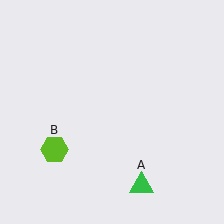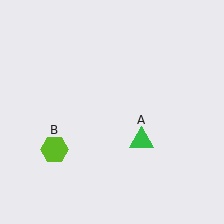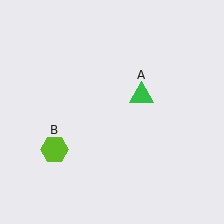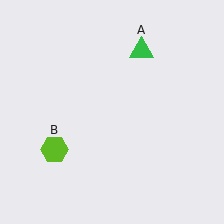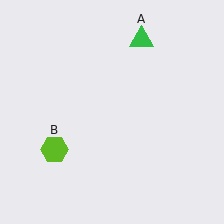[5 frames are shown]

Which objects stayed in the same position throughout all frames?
Lime hexagon (object B) remained stationary.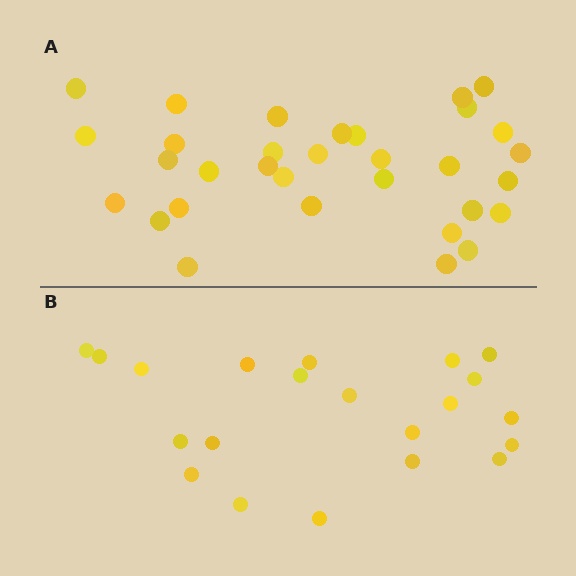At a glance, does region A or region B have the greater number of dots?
Region A (the top region) has more dots.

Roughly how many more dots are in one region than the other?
Region A has roughly 12 or so more dots than region B.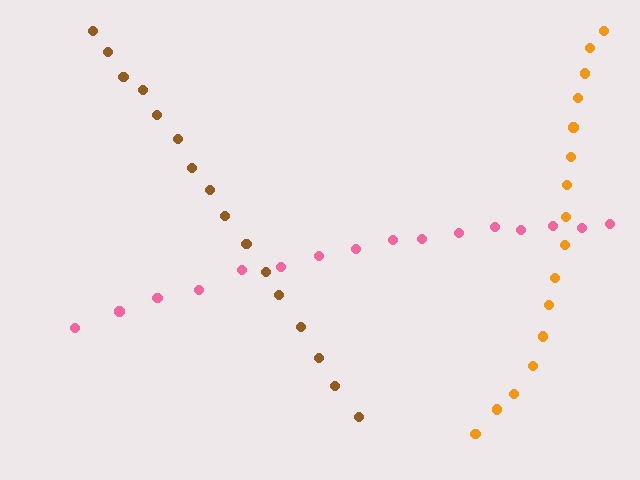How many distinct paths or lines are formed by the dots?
There are 3 distinct paths.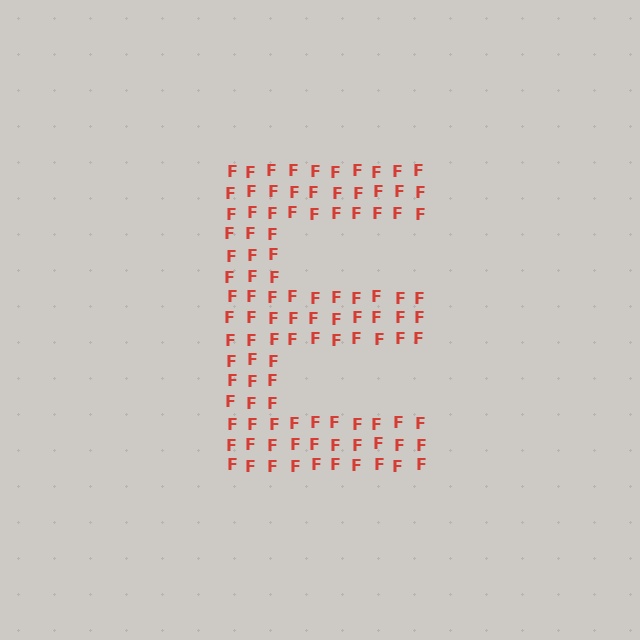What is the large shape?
The large shape is the letter E.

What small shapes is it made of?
It is made of small letter F's.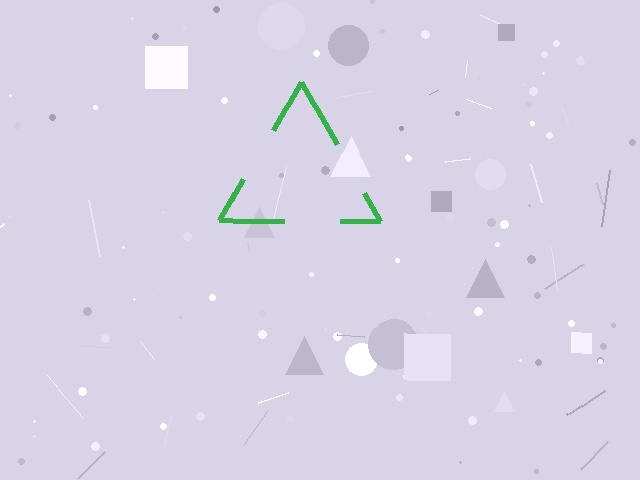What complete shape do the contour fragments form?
The contour fragments form a triangle.